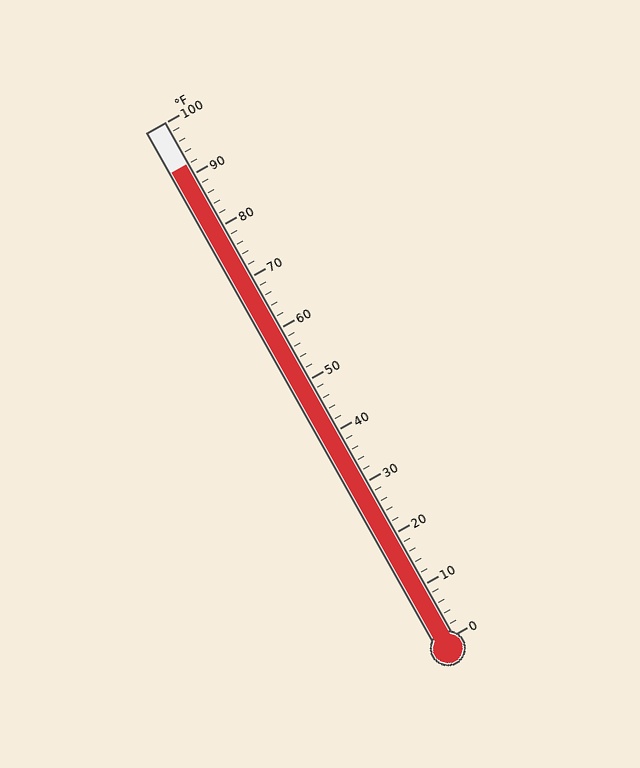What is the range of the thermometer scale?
The thermometer scale ranges from 0°F to 100°F.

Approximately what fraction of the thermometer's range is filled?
The thermometer is filled to approximately 90% of its range.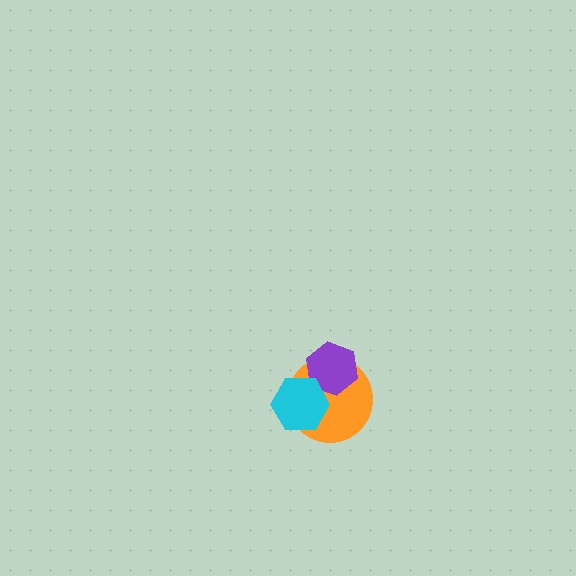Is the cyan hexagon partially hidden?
No, no other shape covers it.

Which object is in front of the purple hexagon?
The cyan hexagon is in front of the purple hexagon.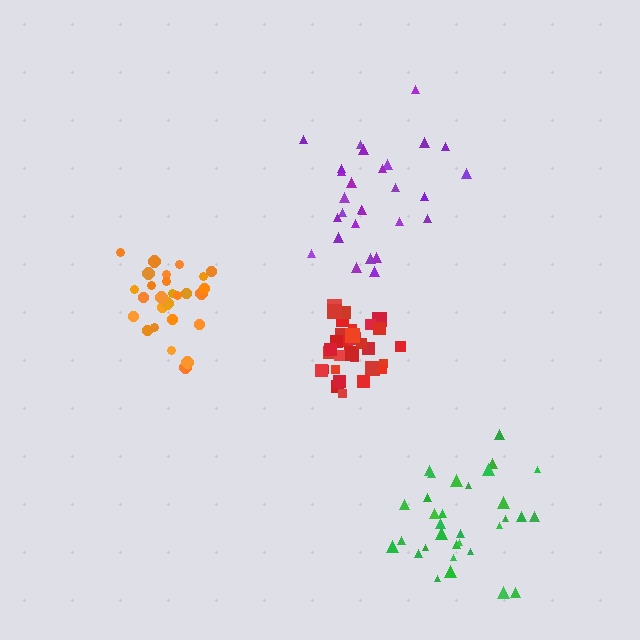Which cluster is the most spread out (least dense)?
Purple.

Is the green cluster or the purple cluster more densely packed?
Green.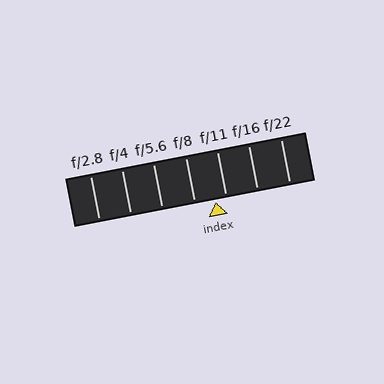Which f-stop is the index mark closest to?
The index mark is closest to f/11.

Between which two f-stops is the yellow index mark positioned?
The index mark is between f/8 and f/11.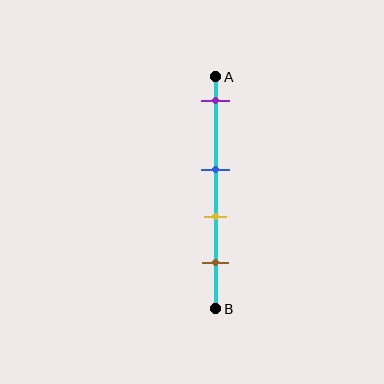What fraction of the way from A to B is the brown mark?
The brown mark is approximately 80% (0.8) of the way from A to B.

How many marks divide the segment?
There are 4 marks dividing the segment.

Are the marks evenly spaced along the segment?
No, the marks are not evenly spaced.